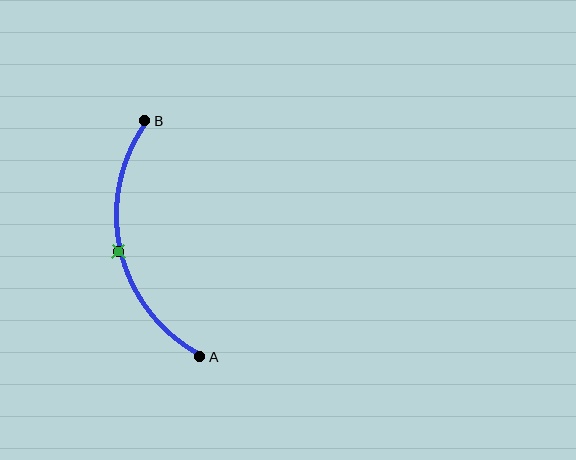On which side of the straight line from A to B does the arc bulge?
The arc bulges to the left of the straight line connecting A and B.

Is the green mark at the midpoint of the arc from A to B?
Yes. The green mark lies on the arc at equal arc-length from both A and B — it is the arc midpoint.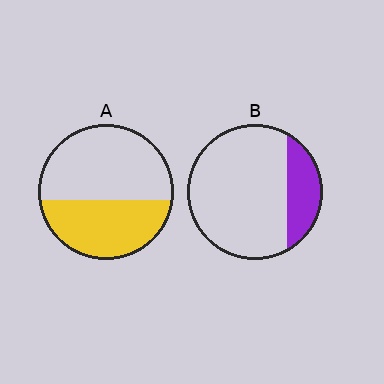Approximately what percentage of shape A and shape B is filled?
A is approximately 40% and B is approximately 20%.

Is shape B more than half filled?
No.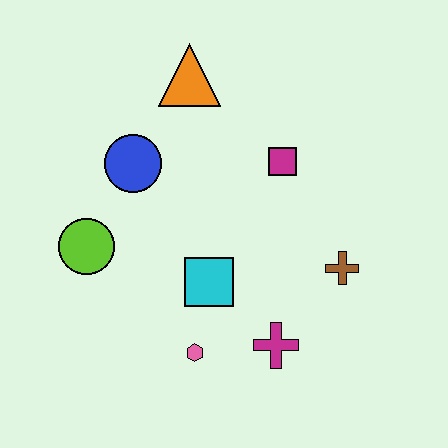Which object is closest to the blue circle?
The lime circle is closest to the blue circle.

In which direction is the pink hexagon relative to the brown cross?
The pink hexagon is to the left of the brown cross.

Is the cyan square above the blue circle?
No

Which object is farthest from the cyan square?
The orange triangle is farthest from the cyan square.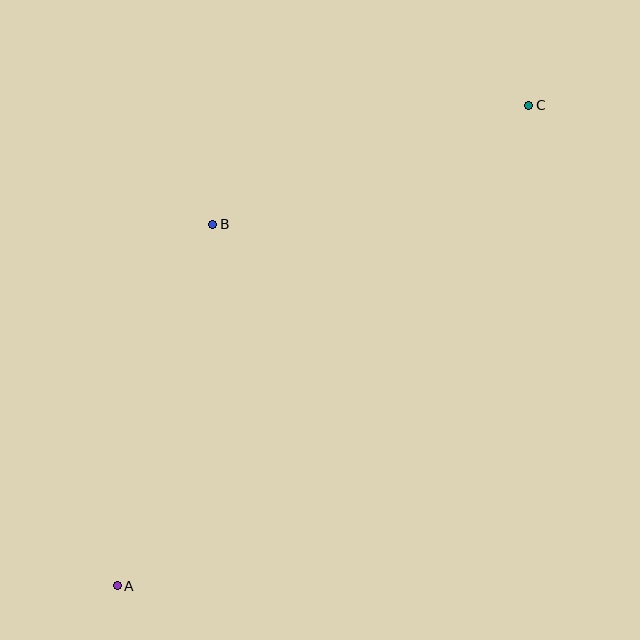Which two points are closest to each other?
Points B and C are closest to each other.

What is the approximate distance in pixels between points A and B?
The distance between A and B is approximately 374 pixels.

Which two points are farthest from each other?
Points A and C are farthest from each other.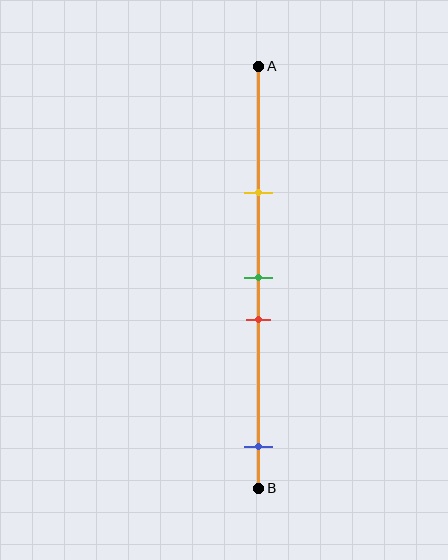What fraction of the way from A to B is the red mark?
The red mark is approximately 60% (0.6) of the way from A to B.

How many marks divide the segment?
There are 4 marks dividing the segment.